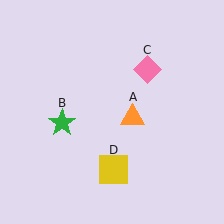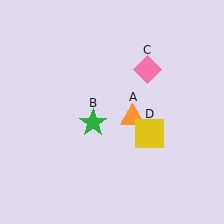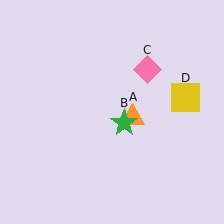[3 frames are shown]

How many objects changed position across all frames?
2 objects changed position: green star (object B), yellow square (object D).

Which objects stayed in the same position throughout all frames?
Orange triangle (object A) and pink diamond (object C) remained stationary.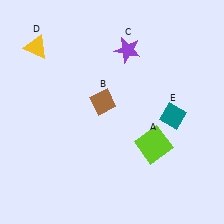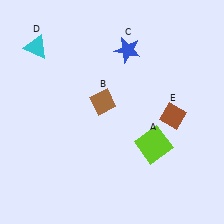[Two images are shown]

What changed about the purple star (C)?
In Image 1, C is purple. In Image 2, it changed to blue.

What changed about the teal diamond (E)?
In Image 1, E is teal. In Image 2, it changed to brown.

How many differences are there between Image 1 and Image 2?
There are 3 differences between the two images.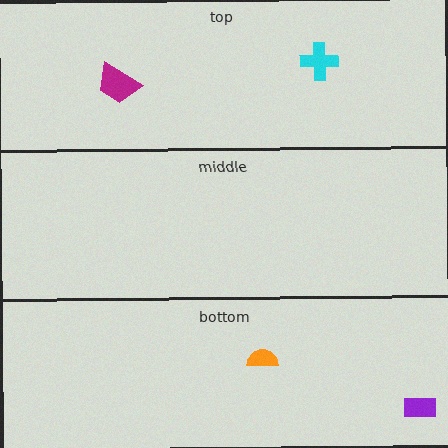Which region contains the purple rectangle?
The bottom region.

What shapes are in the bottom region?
The orange semicircle, the purple rectangle.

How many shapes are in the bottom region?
2.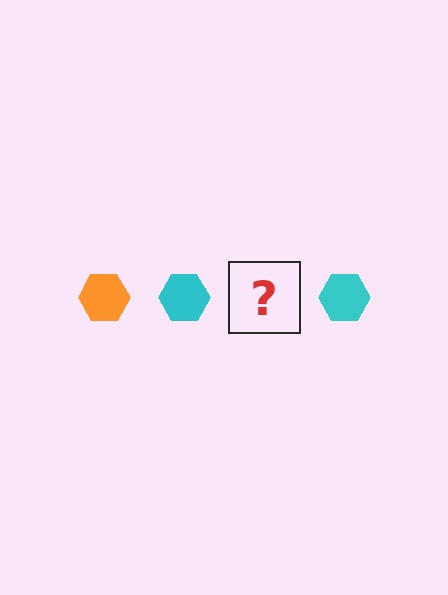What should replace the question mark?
The question mark should be replaced with an orange hexagon.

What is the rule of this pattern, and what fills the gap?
The rule is that the pattern cycles through orange, cyan hexagons. The gap should be filled with an orange hexagon.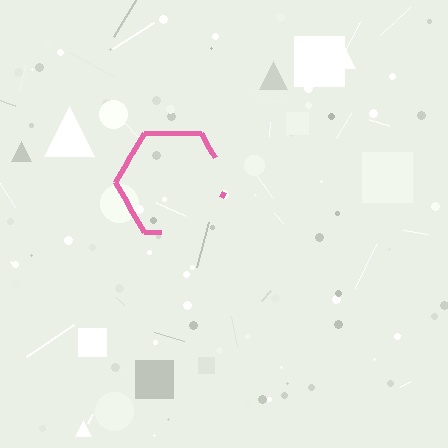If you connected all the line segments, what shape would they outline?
They would outline a hexagon.